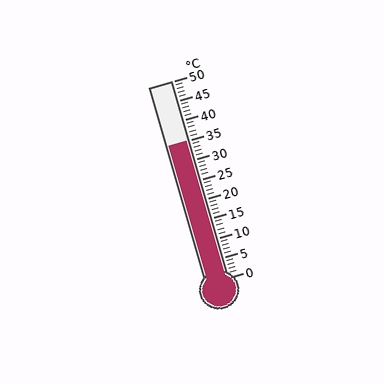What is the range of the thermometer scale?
The thermometer scale ranges from 0°C to 50°C.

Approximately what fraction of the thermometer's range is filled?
The thermometer is filled to approximately 70% of its range.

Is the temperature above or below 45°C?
The temperature is below 45°C.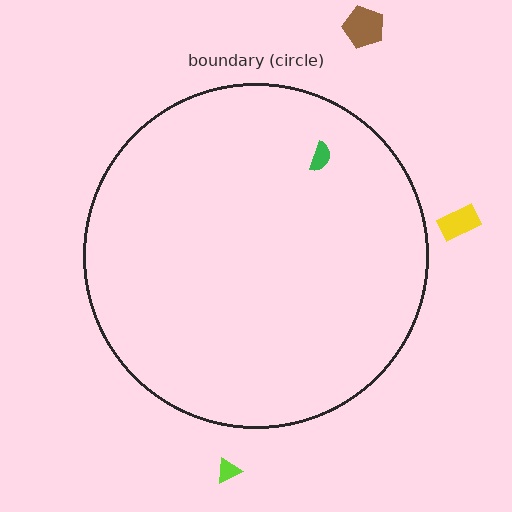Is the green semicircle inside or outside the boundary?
Inside.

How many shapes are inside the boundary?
1 inside, 3 outside.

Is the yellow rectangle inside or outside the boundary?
Outside.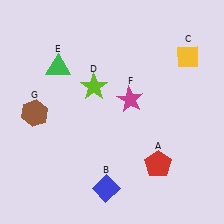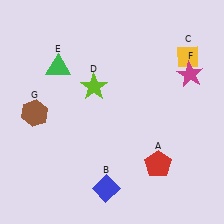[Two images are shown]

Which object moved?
The magenta star (F) moved right.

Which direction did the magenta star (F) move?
The magenta star (F) moved right.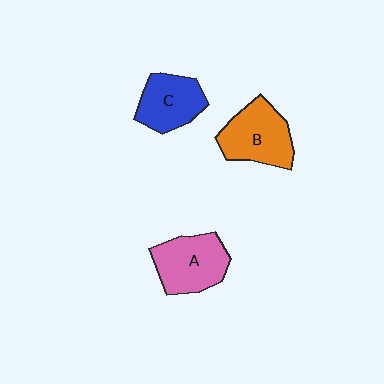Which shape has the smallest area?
Shape C (blue).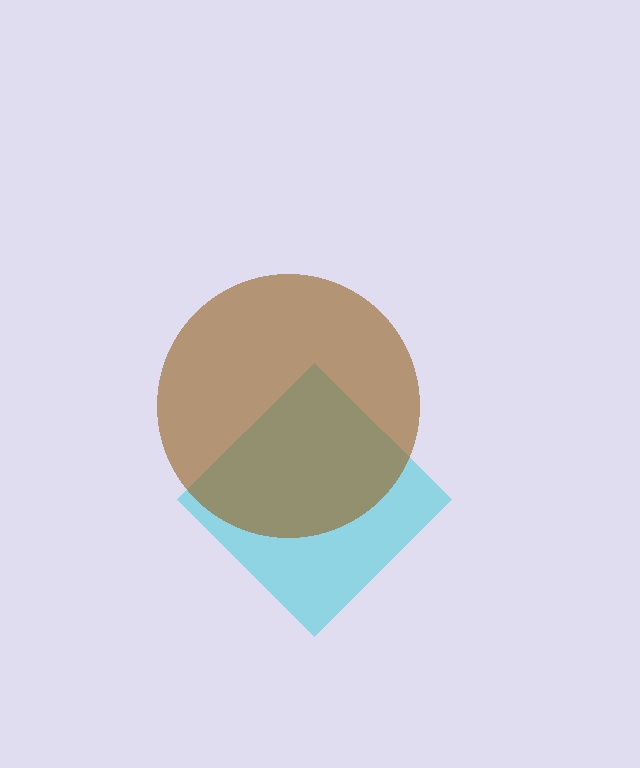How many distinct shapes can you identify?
There are 2 distinct shapes: a cyan diamond, a brown circle.